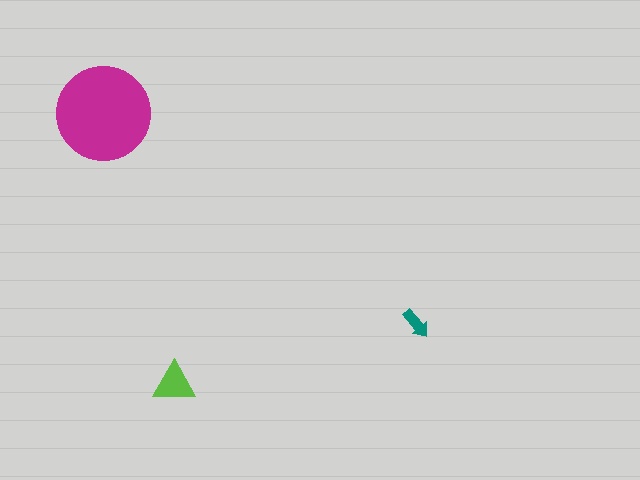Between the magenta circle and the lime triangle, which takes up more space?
The magenta circle.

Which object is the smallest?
The teal arrow.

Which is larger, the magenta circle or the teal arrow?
The magenta circle.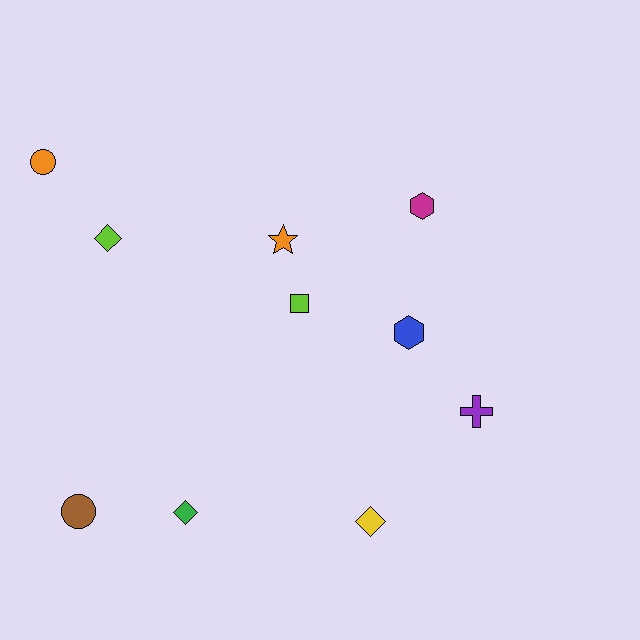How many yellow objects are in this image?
There is 1 yellow object.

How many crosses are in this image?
There is 1 cross.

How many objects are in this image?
There are 10 objects.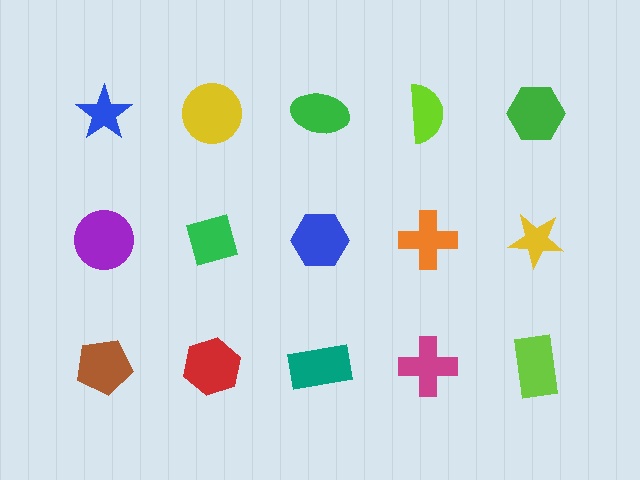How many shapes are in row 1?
5 shapes.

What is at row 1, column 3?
A green ellipse.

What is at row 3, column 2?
A red hexagon.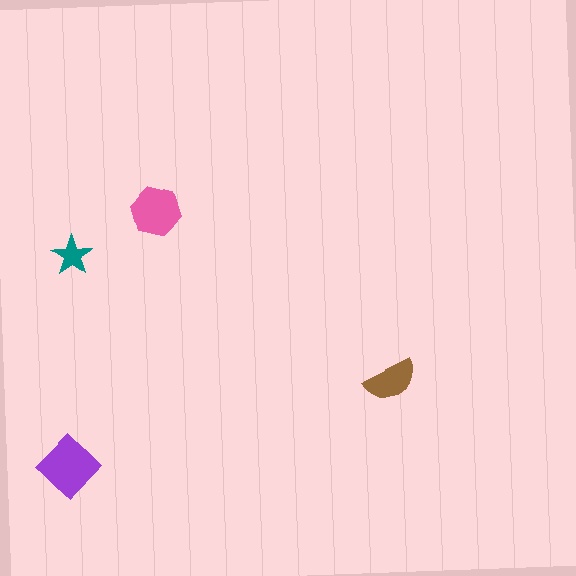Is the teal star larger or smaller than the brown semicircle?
Smaller.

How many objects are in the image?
There are 4 objects in the image.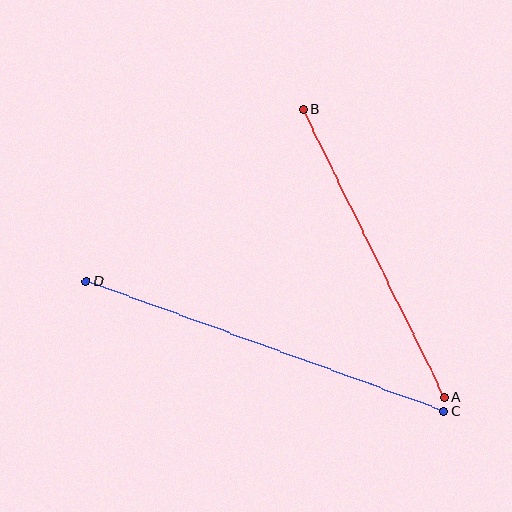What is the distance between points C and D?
The distance is approximately 380 pixels.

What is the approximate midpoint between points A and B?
The midpoint is at approximately (374, 253) pixels.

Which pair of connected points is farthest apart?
Points C and D are farthest apart.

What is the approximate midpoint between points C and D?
The midpoint is at approximately (265, 346) pixels.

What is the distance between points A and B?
The distance is approximately 321 pixels.